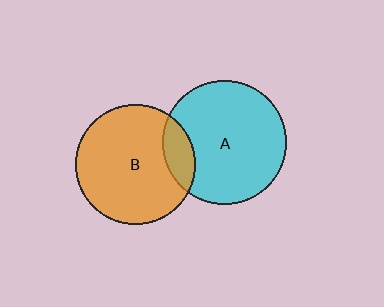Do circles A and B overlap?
Yes.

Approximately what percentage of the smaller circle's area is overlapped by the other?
Approximately 15%.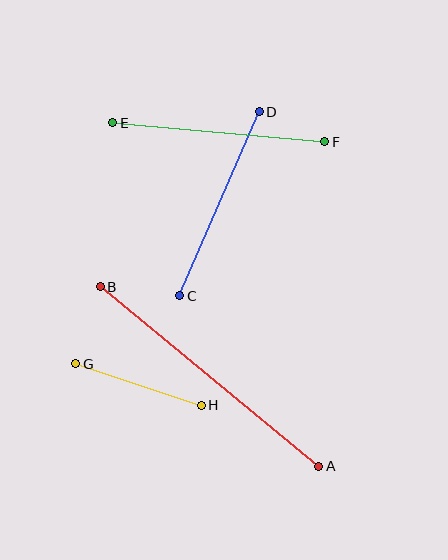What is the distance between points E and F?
The distance is approximately 213 pixels.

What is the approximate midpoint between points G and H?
The midpoint is at approximately (138, 384) pixels.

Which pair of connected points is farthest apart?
Points A and B are farthest apart.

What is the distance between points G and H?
The distance is approximately 132 pixels.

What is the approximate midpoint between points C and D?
The midpoint is at approximately (220, 204) pixels.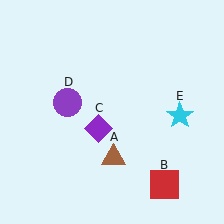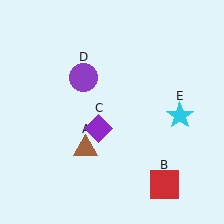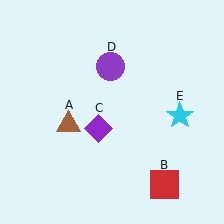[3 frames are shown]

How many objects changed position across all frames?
2 objects changed position: brown triangle (object A), purple circle (object D).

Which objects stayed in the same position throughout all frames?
Red square (object B) and purple diamond (object C) and cyan star (object E) remained stationary.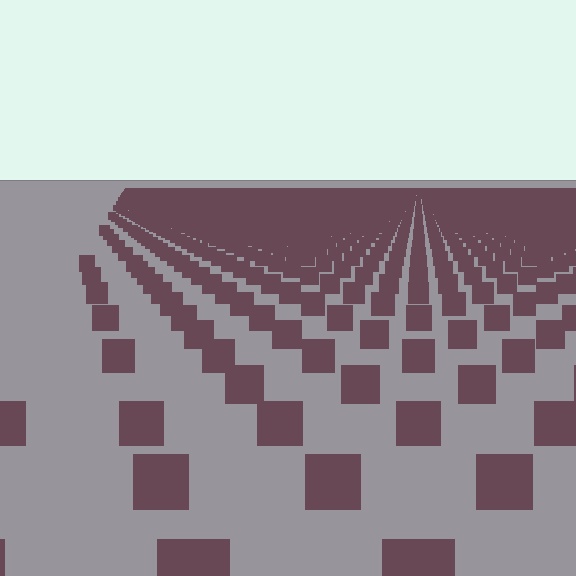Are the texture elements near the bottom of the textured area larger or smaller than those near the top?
Larger. Near the bottom, elements are closer to the viewer and appear at a bigger on-screen size.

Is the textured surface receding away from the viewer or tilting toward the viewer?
The surface is receding away from the viewer. Texture elements get smaller and denser toward the top.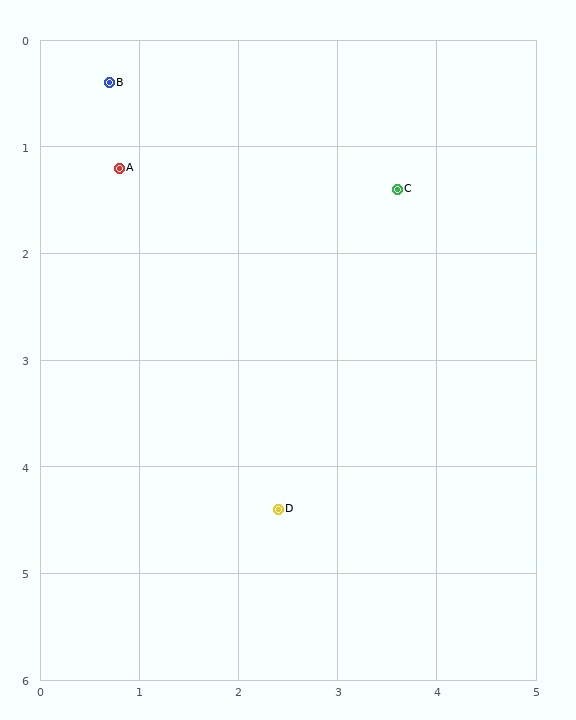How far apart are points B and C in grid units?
Points B and C are about 3.1 grid units apart.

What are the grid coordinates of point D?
Point D is at approximately (2.4, 4.4).